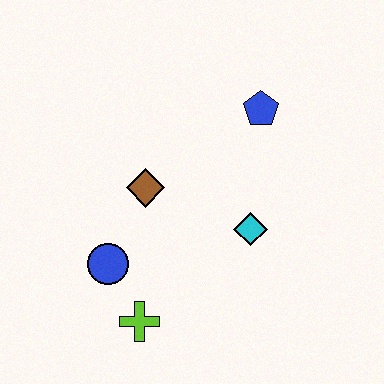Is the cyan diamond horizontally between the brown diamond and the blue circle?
No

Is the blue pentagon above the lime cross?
Yes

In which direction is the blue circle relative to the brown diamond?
The blue circle is below the brown diamond.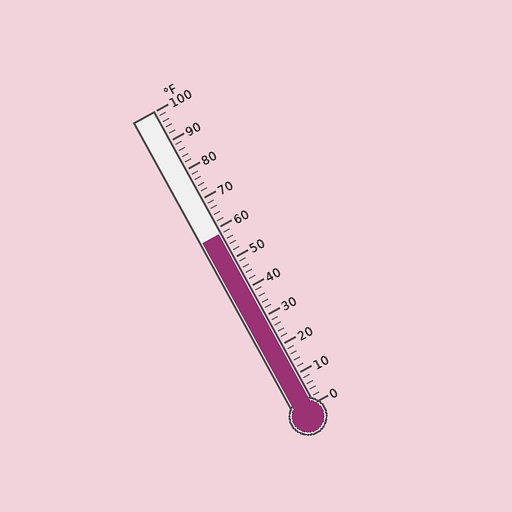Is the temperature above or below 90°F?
The temperature is below 90°F.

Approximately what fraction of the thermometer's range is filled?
The thermometer is filled to approximately 60% of its range.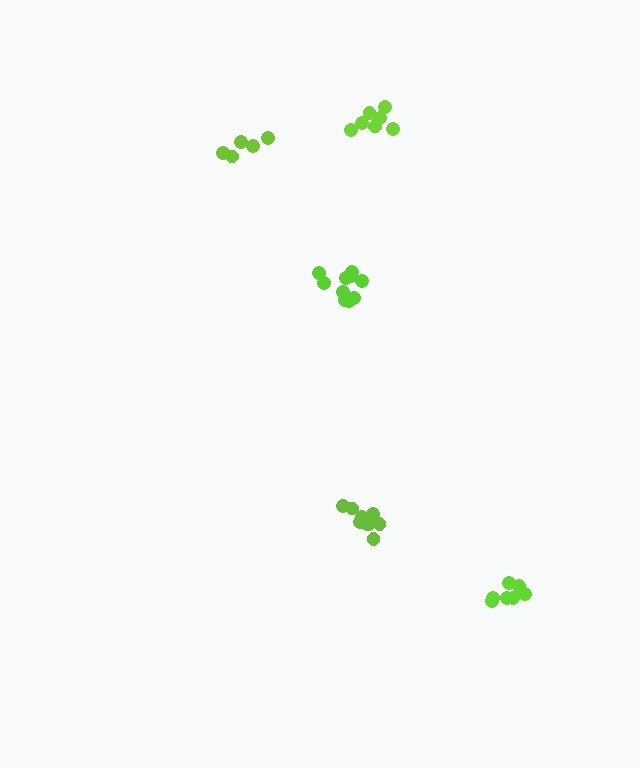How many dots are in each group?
Group 1: 9 dots, Group 2: 10 dots, Group 3: 7 dots, Group 4: 7 dots, Group 5: 5 dots (38 total).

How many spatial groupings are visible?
There are 5 spatial groupings.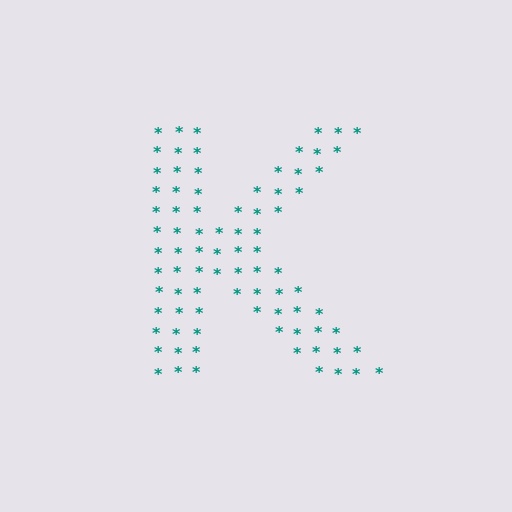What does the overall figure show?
The overall figure shows the letter K.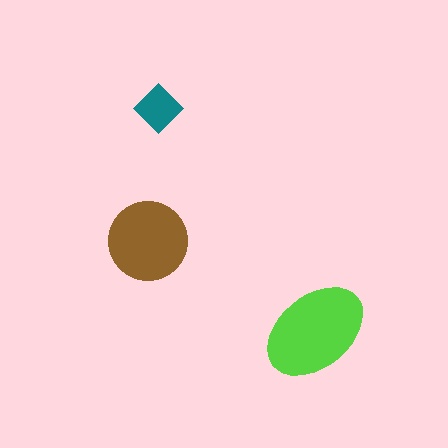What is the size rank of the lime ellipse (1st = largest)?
1st.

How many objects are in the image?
There are 3 objects in the image.